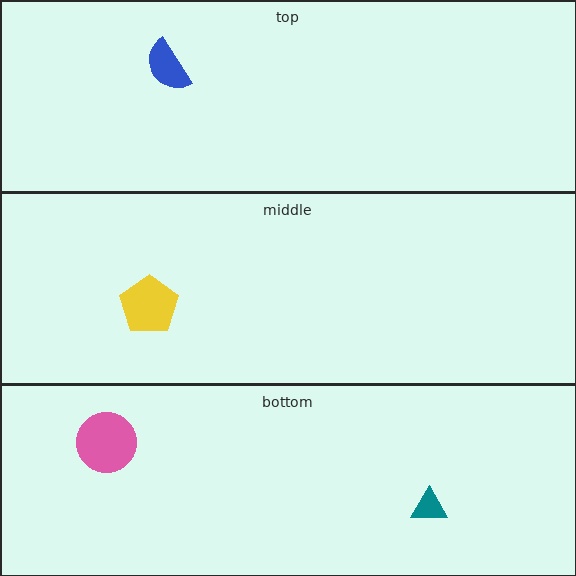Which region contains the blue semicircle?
The top region.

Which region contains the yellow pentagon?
The middle region.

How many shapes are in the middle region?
1.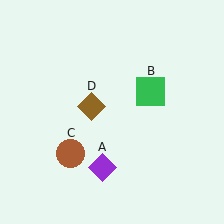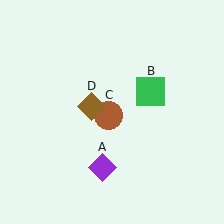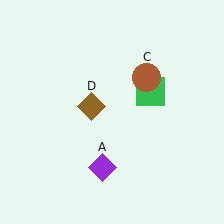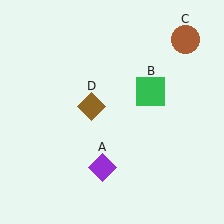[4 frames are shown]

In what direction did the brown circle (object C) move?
The brown circle (object C) moved up and to the right.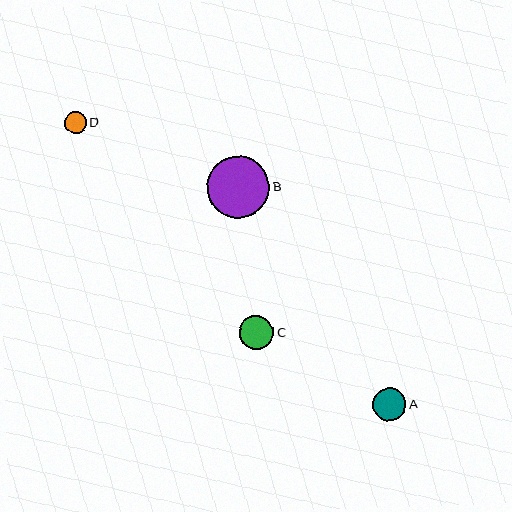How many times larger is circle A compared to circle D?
Circle A is approximately 1.5 times the size of circle D.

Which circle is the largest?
Circle B is the largest with a size of approximately 62 pixels.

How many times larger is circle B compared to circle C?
Circle B is approximately 1.8 times the size of circle C.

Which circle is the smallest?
Circle D is the smallest with a size of approximately 22 pixels.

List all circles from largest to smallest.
From largest to smallest: B, C, A, D.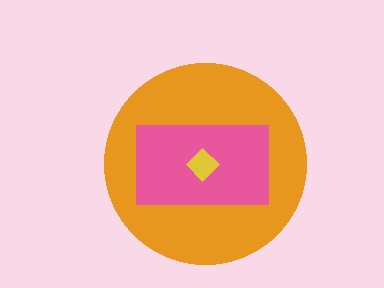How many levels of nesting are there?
3.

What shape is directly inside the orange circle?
The pink rectangle.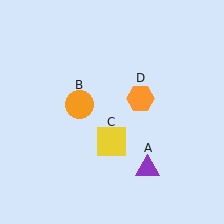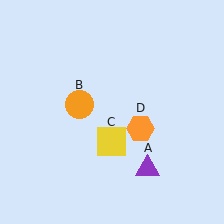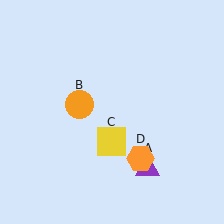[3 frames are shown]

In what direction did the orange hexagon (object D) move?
The orange hexagon (object D) moved down.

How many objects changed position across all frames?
1 object changed position: orange hexagon (object D).